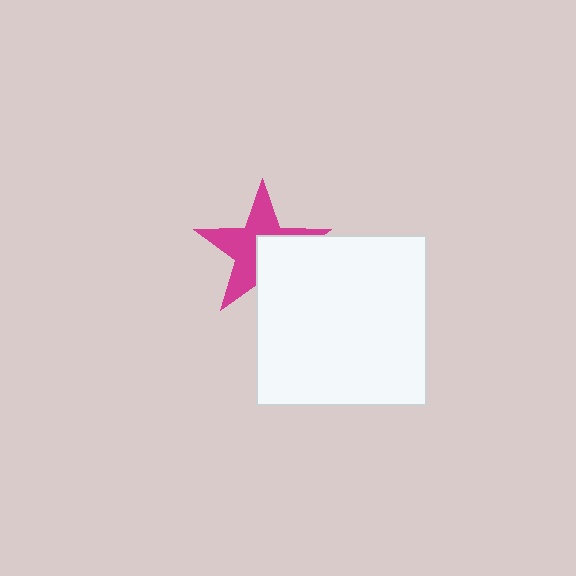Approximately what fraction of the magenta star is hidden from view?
Roughly 41% of the magenta star is hidden behind the white square.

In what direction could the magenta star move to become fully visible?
The magenta star could move toward the upper-left. That would shift it out from behind the white square entirely.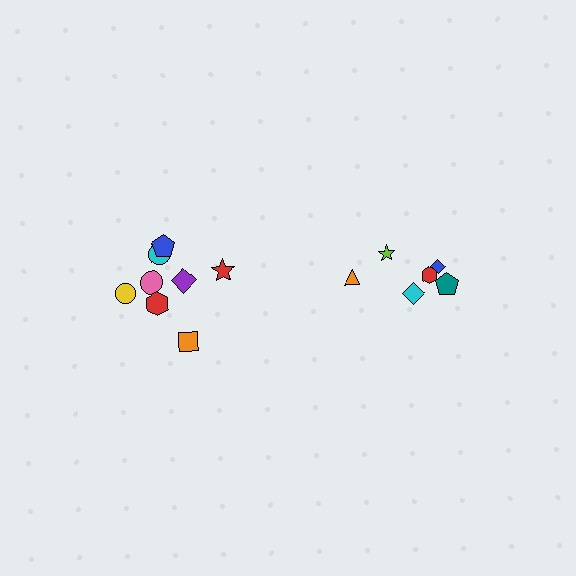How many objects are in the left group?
There are 8 objects.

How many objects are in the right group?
There are 6 objects.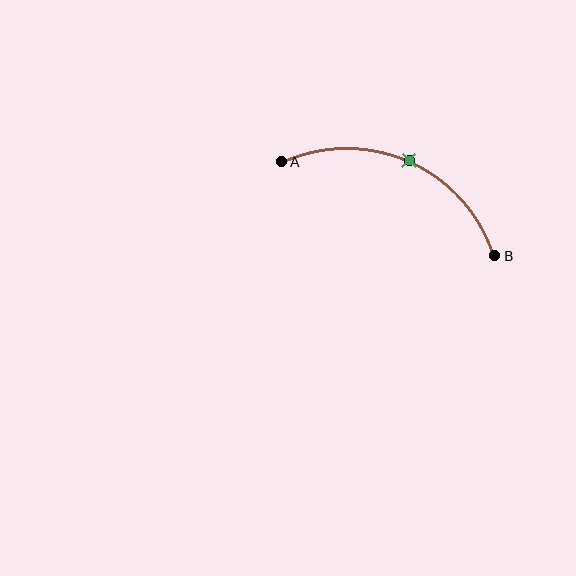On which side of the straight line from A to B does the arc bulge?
The arc bulges above the straight line connecting A and B.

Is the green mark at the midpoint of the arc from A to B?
Yes. The green mark lies on the arc at equal arc-length from both A and B — it is the arc midpoint.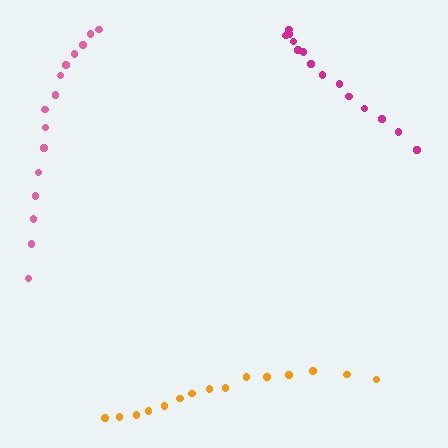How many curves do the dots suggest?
There are 3 distinct paths.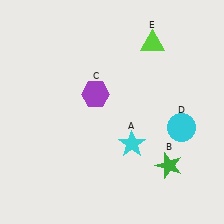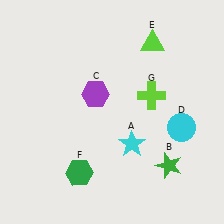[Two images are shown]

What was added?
A green hexagon (F), a lime cross (G) were added in Image 2.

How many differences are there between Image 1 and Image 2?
There are 2 differences between the two images.